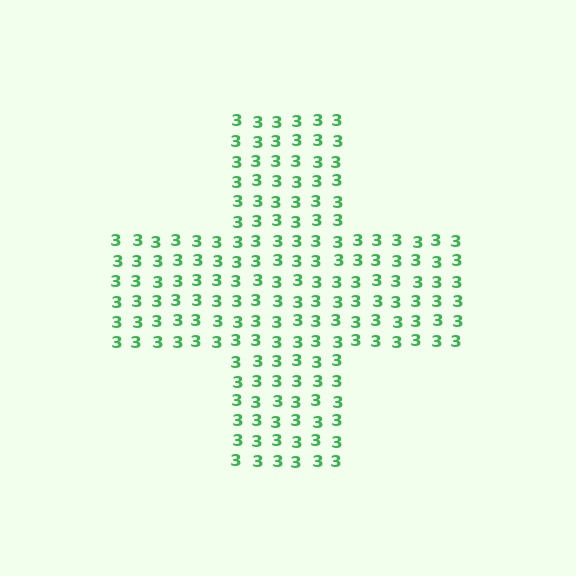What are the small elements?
The small elements are digit 3's.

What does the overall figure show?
The overall figure shows a cross.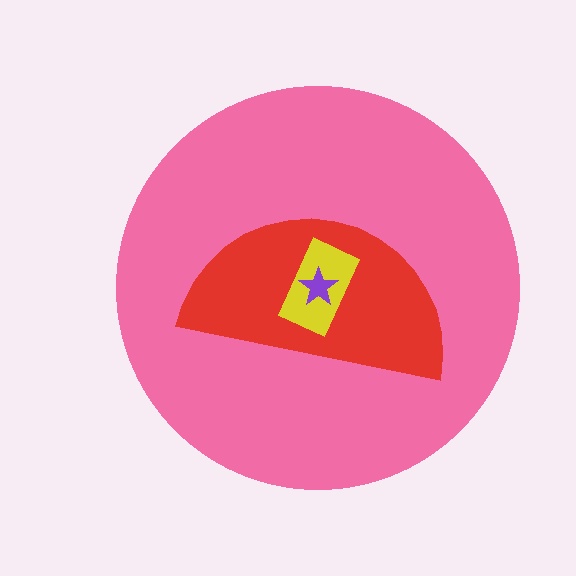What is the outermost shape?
The pink circle.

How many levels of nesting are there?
4.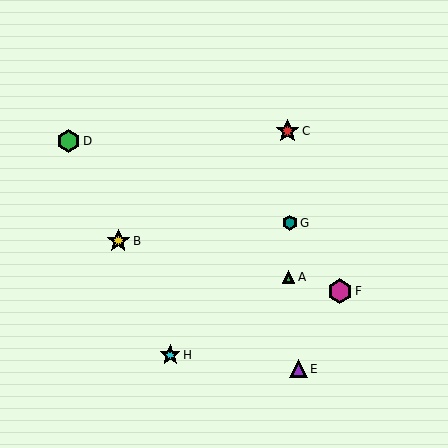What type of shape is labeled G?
Shape G is a teal hexagon.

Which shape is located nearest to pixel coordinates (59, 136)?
The green hexagon (labeled D) at (68, 141) is nearest to that location.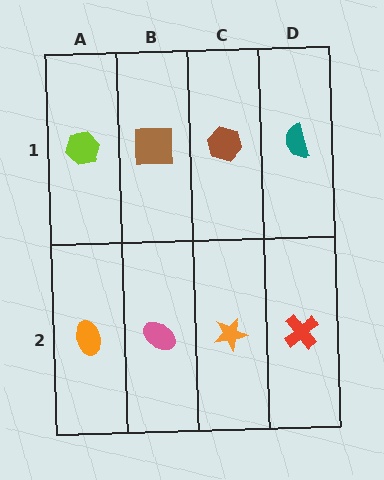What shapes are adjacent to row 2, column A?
A lime hexagon (row 1, column A), a pink ellipse (row 2, column B).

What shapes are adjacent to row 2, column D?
A teal semicircle (row 1, column D), an orange star (row 2, column C).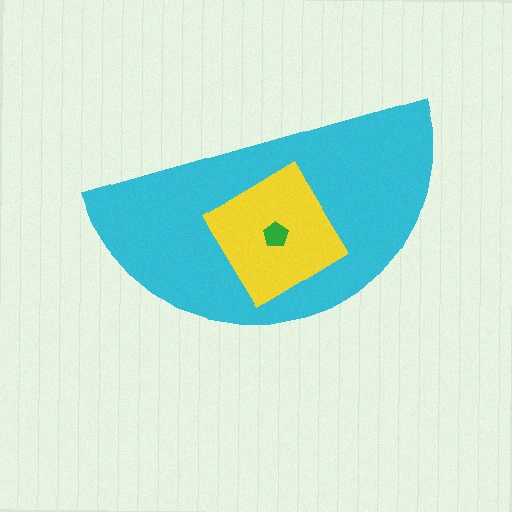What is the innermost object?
The green pentagon.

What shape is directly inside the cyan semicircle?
The yellow diamond.